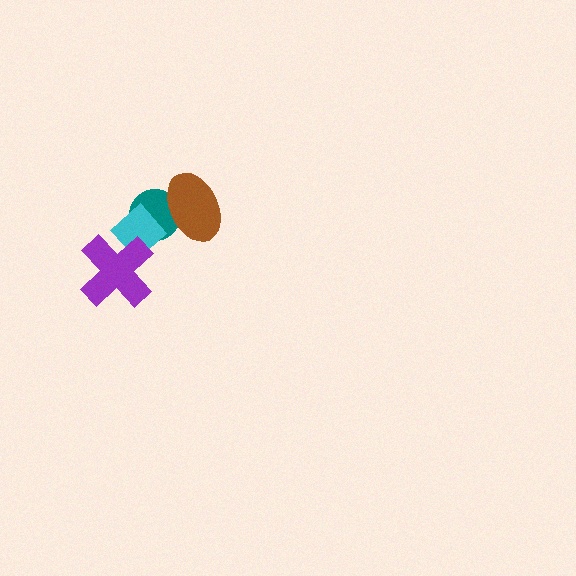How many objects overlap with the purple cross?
1 object overlaps with the purple cross.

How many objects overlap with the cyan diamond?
2 objects overlap with the cyan diamond.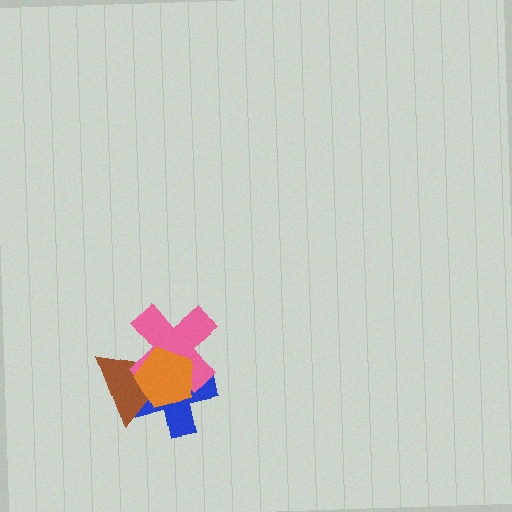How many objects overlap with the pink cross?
3 objects overlap with the pink cross.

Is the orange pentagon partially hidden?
No, no other shape covers it.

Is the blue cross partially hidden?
Yes, it is partially covered by another shape.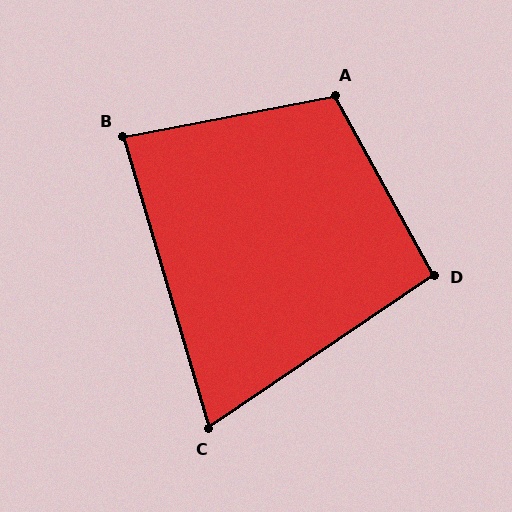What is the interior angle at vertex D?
Approximately 95 degrees (obtuse).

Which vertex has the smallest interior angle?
C, at approximately 72 degrees.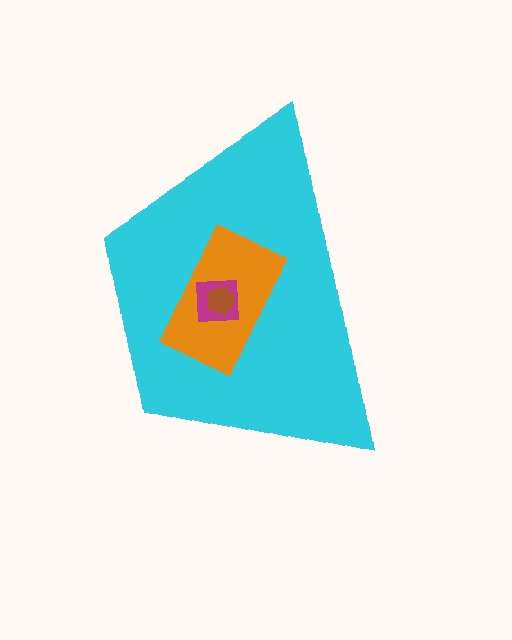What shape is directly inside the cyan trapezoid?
The orange rectangle.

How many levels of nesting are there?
4.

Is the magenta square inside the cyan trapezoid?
Yes.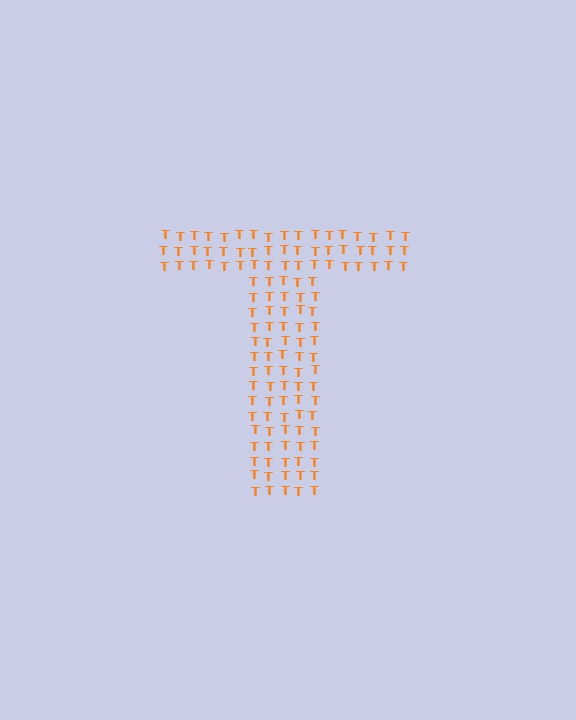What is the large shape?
The large shape is the letter T.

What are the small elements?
The small elements are letter T's.